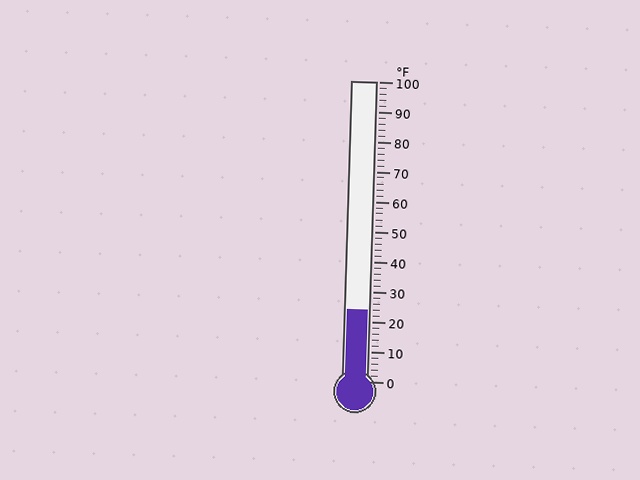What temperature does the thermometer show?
The thermometer shows approximately 24°F.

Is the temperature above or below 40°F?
The temperature is below 40°F.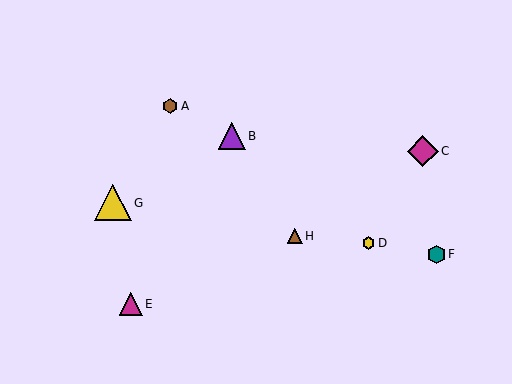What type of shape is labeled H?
Shape H is a brown triangle.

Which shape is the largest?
The yellow triangle (labeled G) is the largest.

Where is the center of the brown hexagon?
The center of the brown hexagon is at (170, 106).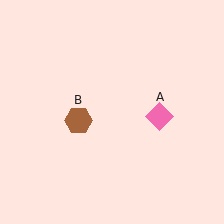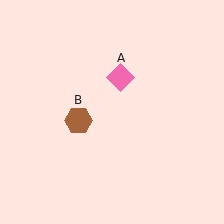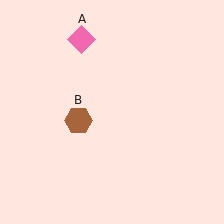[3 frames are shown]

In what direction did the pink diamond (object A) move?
The pink diamond (object A) moved up and to the left.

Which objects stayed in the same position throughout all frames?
Brown hexagon (object B) remained stationary.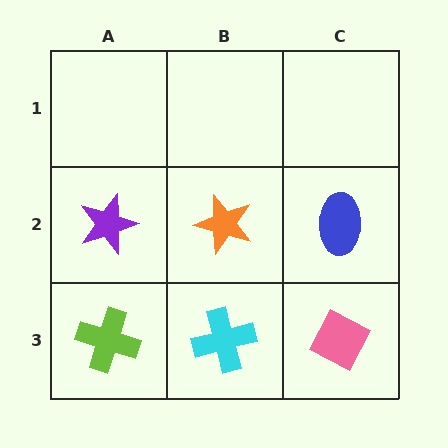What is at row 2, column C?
A blue ellipse.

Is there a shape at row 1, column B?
No, that cell is empty.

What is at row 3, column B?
A cyan cross.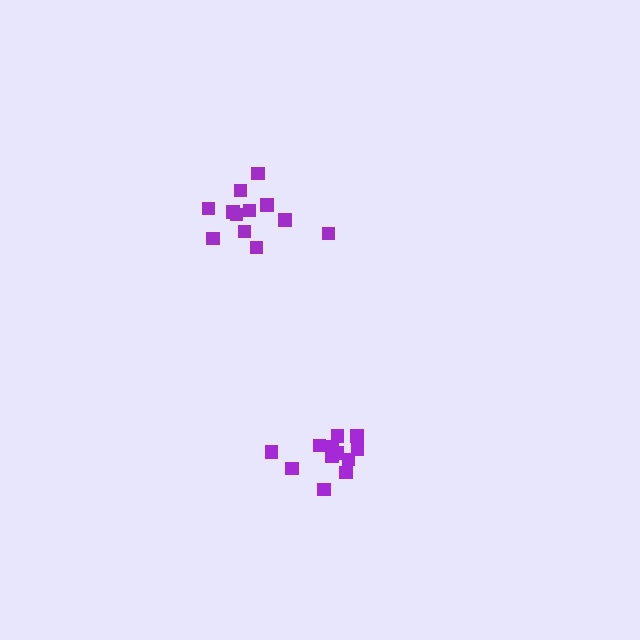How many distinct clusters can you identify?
There are 2 distinct clusters.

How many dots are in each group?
Group 1: 12 dots, Group 2: 12 dots (24 total).